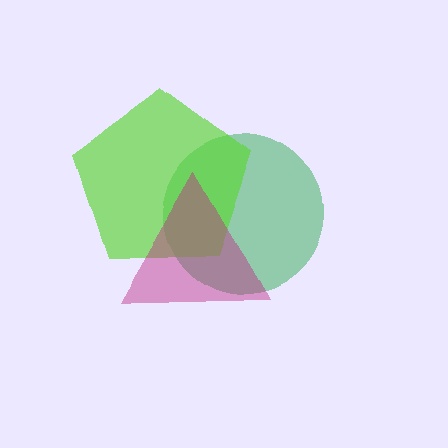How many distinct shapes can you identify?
There are 3 distinct shapes: a green circle, a lime pentagon, a magenta triangle.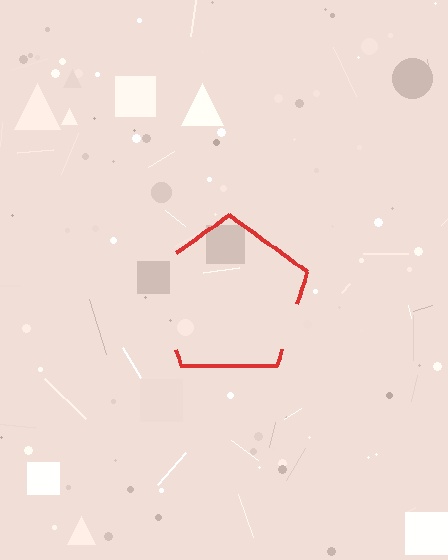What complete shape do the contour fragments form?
The contour fragments form a pentagon.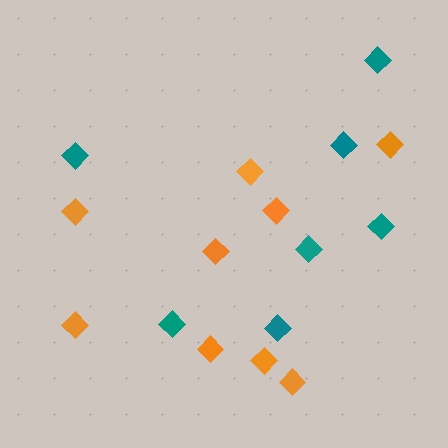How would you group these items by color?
There are 2 groups: one group of orange diamonds (9) and one group of teal diamonds (7).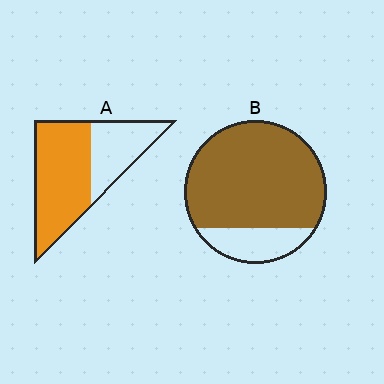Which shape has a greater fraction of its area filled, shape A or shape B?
Shape B.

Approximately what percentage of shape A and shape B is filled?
A is approximately 65% and B is approximately 80%.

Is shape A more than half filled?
Yes.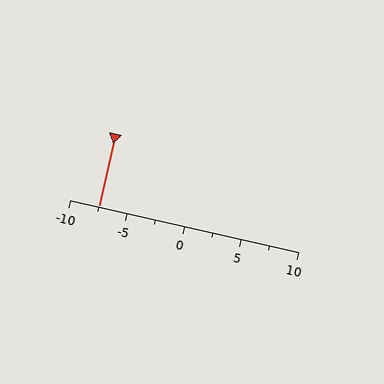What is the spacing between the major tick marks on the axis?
The major ticks are spaced 5 apart.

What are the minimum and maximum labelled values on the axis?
The axis runs from -10 to 10.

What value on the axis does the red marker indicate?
The marker indicates approximately -7.5.